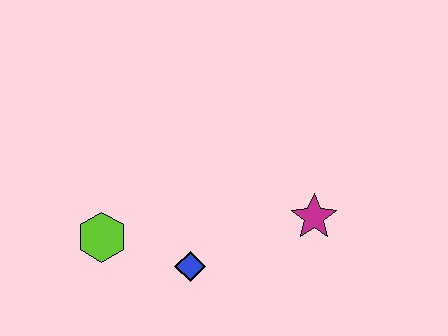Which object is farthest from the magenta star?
The lime hexagon is farthest from the magenta star.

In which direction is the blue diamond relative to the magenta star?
The blue diamond is to the left of the magenta star.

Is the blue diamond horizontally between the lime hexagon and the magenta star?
Yes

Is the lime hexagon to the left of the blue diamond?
Yes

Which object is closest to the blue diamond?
The lime hexagon is closest to the blue diamond.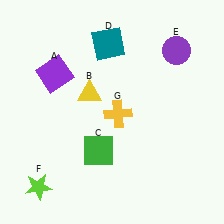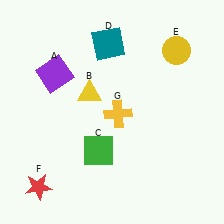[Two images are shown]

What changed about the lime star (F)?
In Image 1, F is lime. In Image 2, it changed to red.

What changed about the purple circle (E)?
In Image 1, E is purple. In Image 2, it changed to yellow.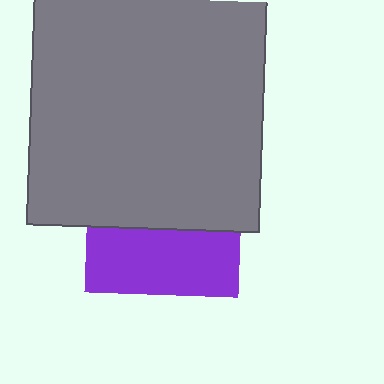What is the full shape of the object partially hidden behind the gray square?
The partially hidden object is a purple square.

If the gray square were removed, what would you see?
You would see the complete purple square.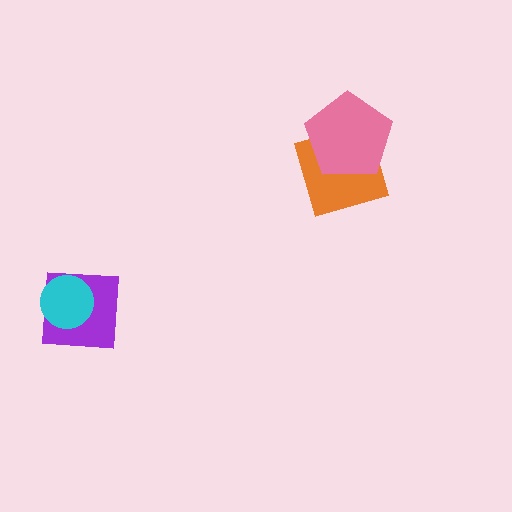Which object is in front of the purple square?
The cyan circle is in front of the purple square.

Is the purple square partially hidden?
Yes, it is partially covered by another shape.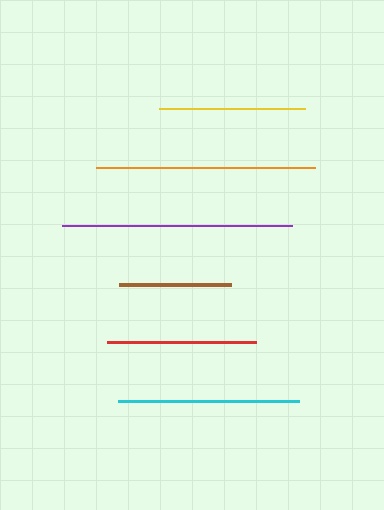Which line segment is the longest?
The purple line is the longest at approximately 231 pixels.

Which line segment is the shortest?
The brown line is the shortest at approximately 112 pixels.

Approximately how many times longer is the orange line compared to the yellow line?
The orange line is approximately 1.5 times the length of the yellow line.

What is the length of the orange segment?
The orange segment is approximately 219 pixels long.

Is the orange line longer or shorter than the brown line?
The orange line is longer than the brown line.